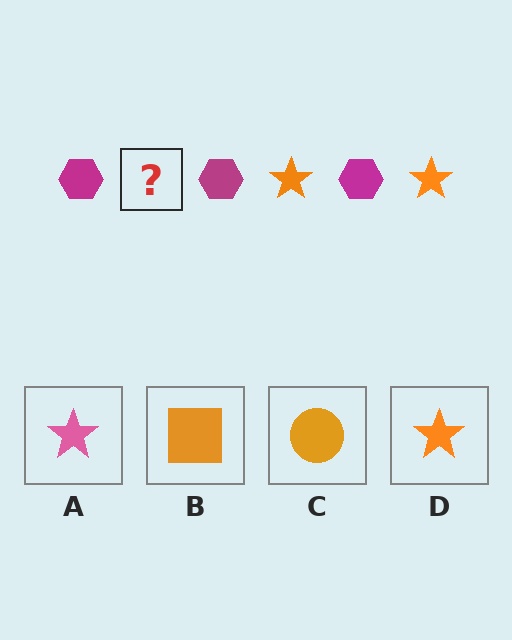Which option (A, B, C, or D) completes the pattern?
D.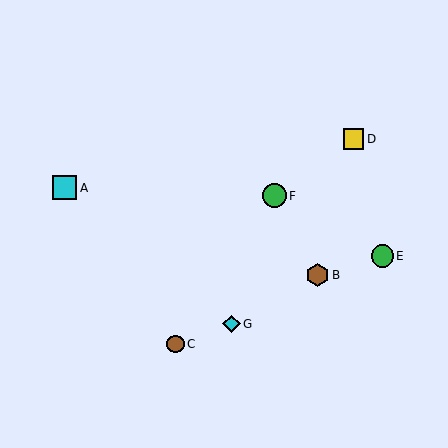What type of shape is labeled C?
Shape C is a brown circle.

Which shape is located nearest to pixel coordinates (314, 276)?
The brown hexagon (labeled B) at (317, 275) is nearest to that location.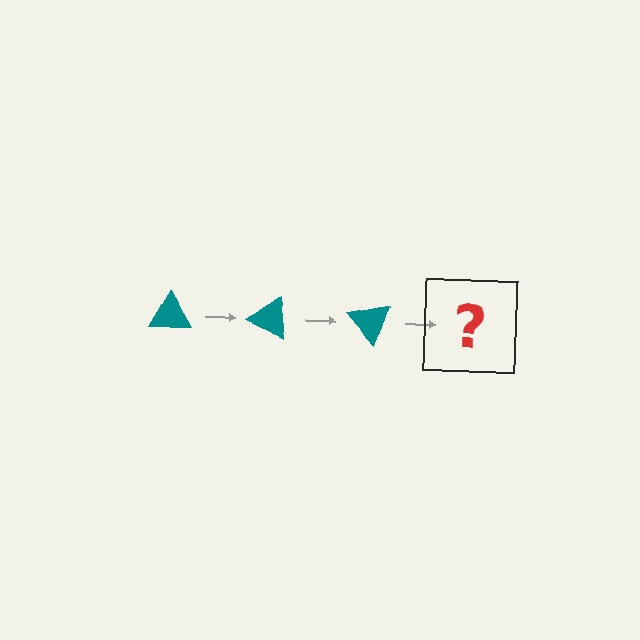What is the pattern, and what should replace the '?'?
The pattern is that the triangle rotates 25 degrees each step. The '?' should be a teal triangle rotated 75 degrees.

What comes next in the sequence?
The next element should be a teal triangle rotated 75 degrees.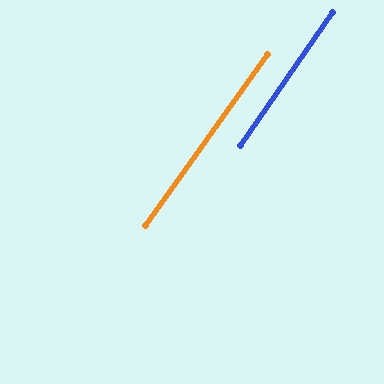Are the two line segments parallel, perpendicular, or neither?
Parallel — their directions differ by only 0.9°.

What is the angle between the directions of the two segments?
Approximately 1 degree.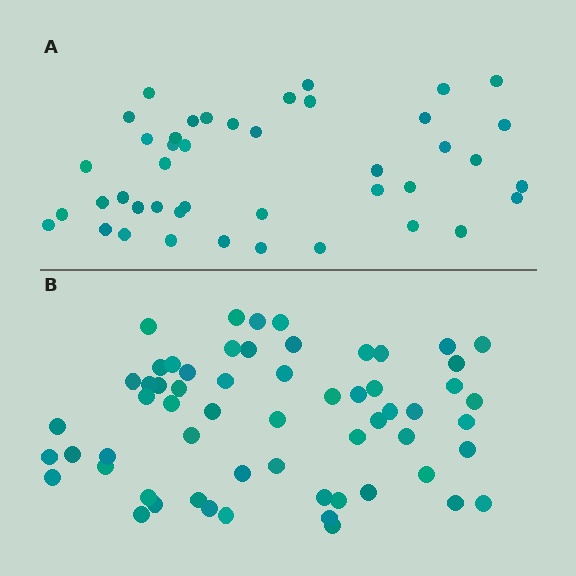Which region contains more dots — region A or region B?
Region B (the bottom region) has more dots.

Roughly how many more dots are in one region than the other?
Region B has approximately 15 more dots than region A.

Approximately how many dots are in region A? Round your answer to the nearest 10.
About 40 dots. (The exact count is 43, which rounds to 40.)